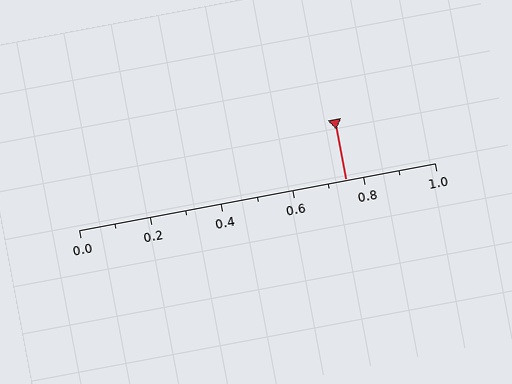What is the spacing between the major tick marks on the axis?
The major ticks are spaced 0.2 apart.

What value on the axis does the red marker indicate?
The marker indicates approximately 0.75.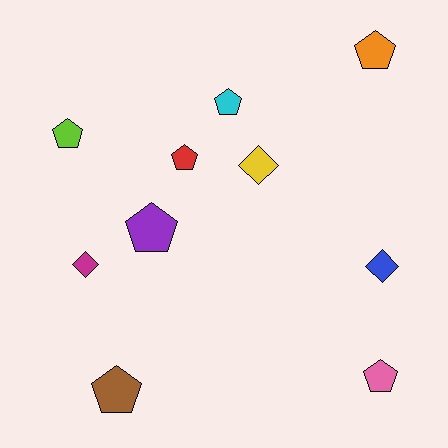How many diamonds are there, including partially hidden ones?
There are 3 diamonds.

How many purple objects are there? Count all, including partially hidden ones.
There is 1 purple object.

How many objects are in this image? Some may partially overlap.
There are 10 objects.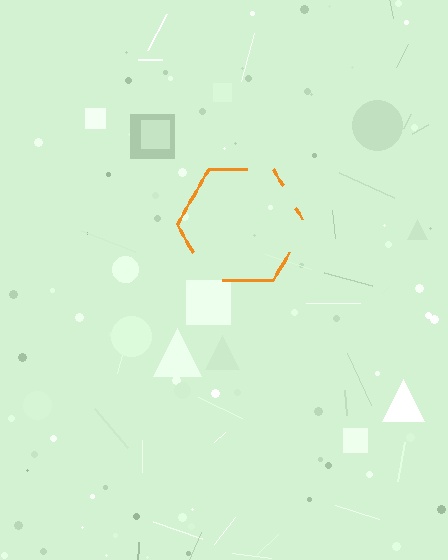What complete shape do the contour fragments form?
The contour fragments form a hexagon.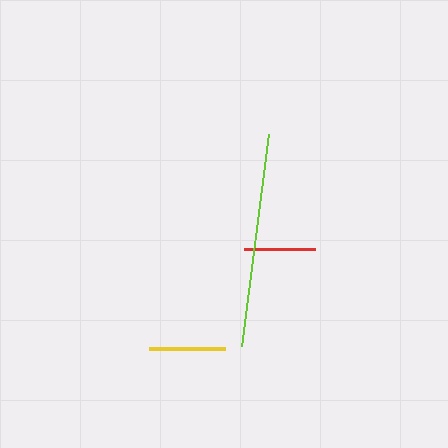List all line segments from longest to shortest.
From longest to shortest: lime, yellow, red.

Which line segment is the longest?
The lime line is the longest at approximately 213 pixels.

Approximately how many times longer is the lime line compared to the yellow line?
The lime line is approximately 2.8 times the length of the yellow line.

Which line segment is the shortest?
The red line is the shortest at approximately 71 pixels.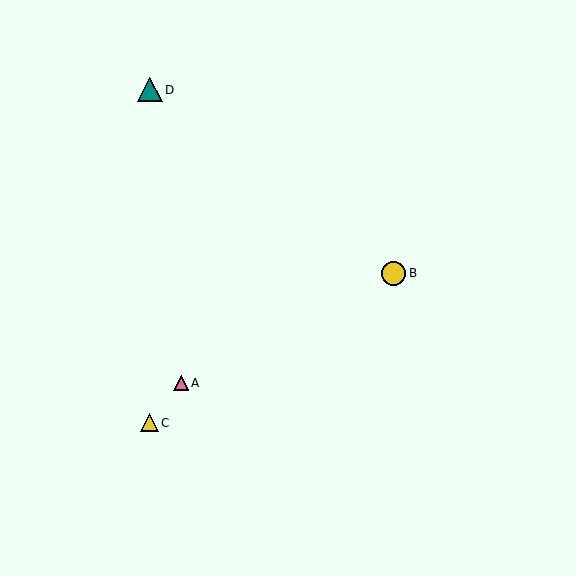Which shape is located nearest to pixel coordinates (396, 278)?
The yellow circle (labeled B) at (394, 273) is nearest to that location.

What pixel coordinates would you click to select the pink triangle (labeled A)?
Click at (181, 383) to select the pink triangle A.